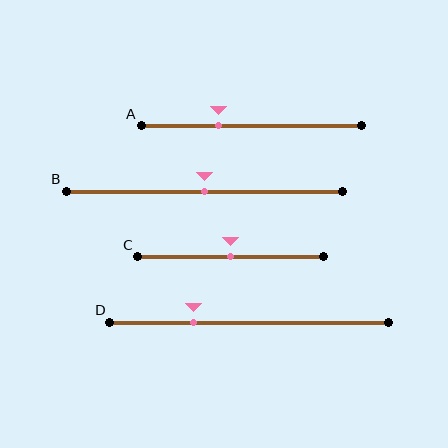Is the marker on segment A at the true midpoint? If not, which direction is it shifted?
No, the marker on segment A is shifted to the left by about 15% of the segment length.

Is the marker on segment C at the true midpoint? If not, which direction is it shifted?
Yes, the marker on segment C is at the true midpoint.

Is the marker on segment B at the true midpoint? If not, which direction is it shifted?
Yes, the marker on segment B is at the true midpoint.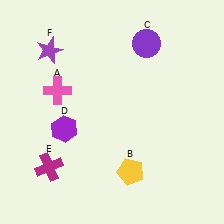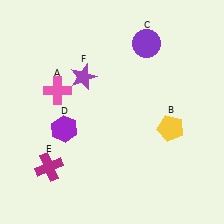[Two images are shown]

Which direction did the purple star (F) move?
The purple star (F) moved right.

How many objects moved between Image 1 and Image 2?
2 objects moved between the two images.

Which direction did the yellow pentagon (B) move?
The yellow pentagon (B) moved up.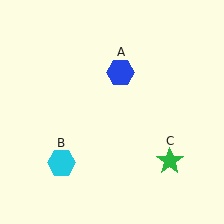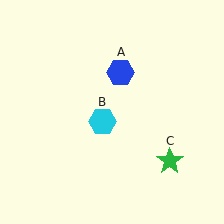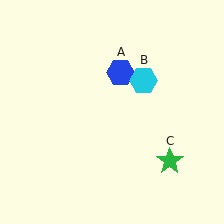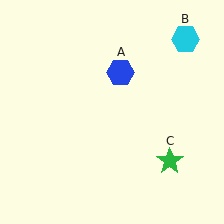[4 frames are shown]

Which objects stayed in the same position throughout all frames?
Blue hexagon (object A) and green star (object C) remained stationary.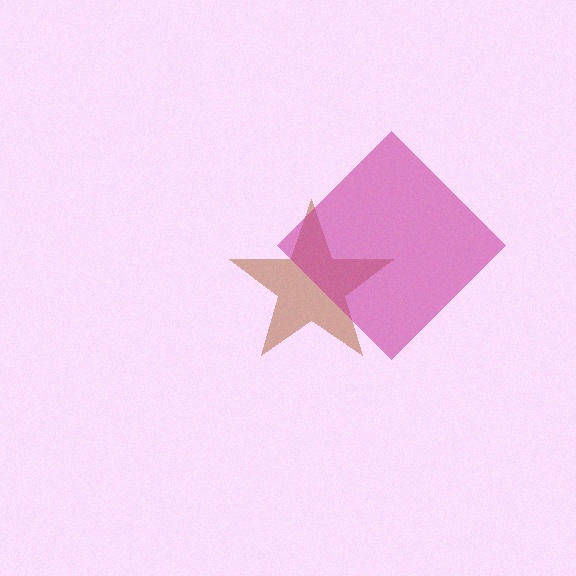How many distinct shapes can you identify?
There are 2 distinct shapes: a brown star, a magenta diamond.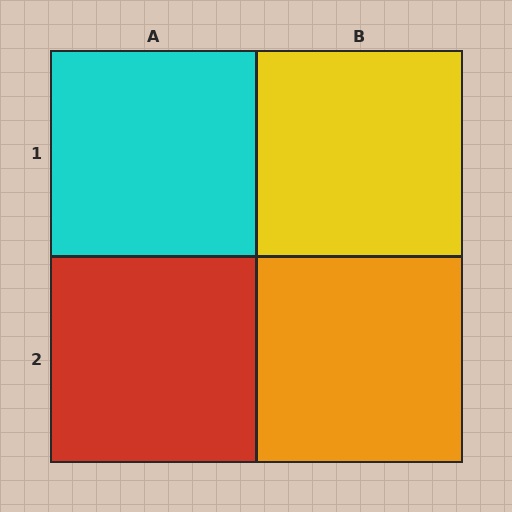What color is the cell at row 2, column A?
Red.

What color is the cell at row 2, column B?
Orange.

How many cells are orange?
1 cell is orange.